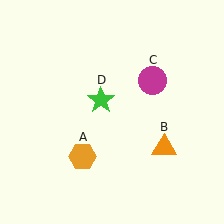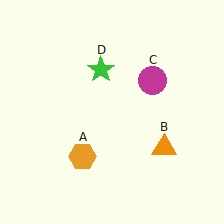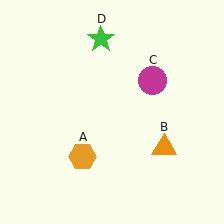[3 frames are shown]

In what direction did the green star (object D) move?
The green star (object D) moved up.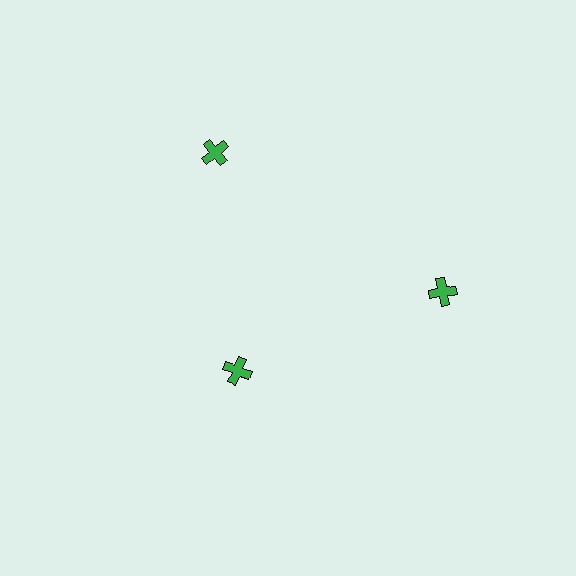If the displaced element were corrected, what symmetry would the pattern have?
It would have 3-fold rotational symmetry — the pattern would map onto itself every 120 degrees.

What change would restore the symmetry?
The symmetry would be restored by moving it outward, back onto the ring so that all 3 crosses sit at equal angles and equal distance from the center.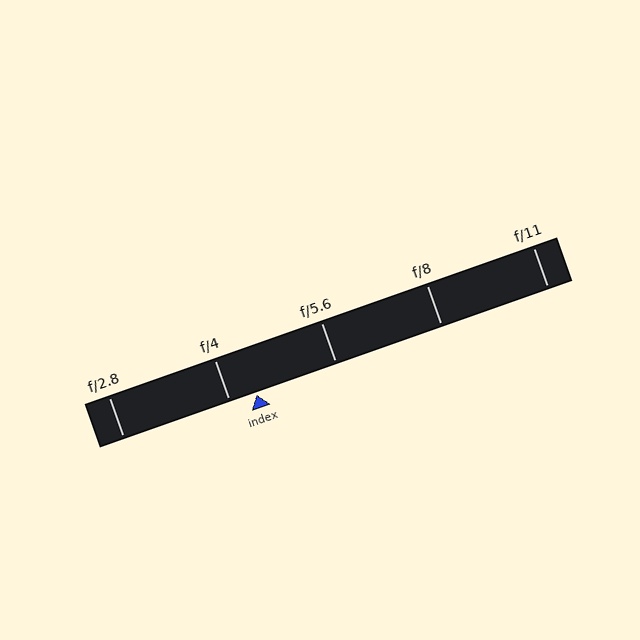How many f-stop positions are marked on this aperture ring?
There are 5 f-stop positions marked.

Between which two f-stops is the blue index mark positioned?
The index mark is between f/4 and f/5.6.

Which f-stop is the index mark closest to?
The index mark is closest to f/4.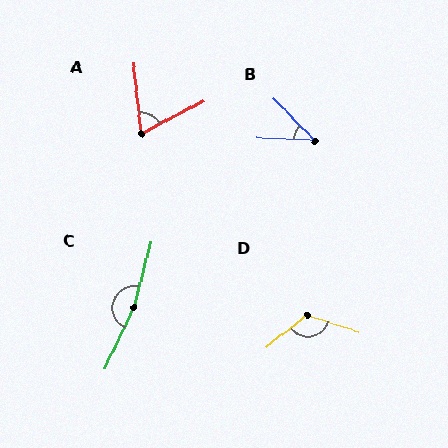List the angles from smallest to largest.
B (43°), A (69°), D (124°), C (169°).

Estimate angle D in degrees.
Approximately 124 degrees.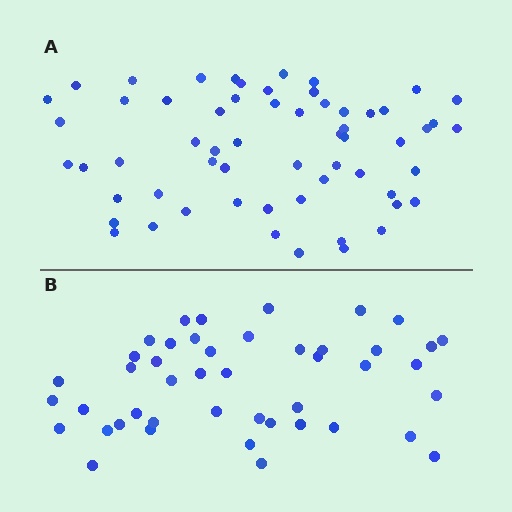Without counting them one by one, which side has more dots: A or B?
Region A (the top region) has more dots.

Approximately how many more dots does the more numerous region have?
Region A has approximately 15 more dots than region B.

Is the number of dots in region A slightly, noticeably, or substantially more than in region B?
Region A has noticeably more, but not dramatically so. The ratio is roughly 1.3 to 1.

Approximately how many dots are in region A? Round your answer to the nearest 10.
About 60 dots.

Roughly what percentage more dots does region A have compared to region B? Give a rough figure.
About 35% more.